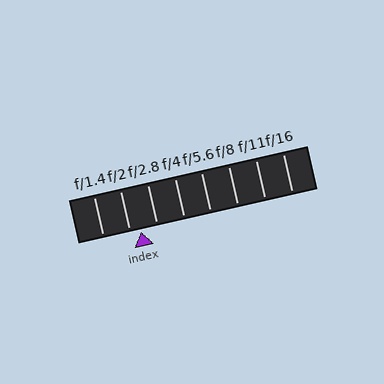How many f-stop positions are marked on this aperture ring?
There are 8 f-stop positions marked.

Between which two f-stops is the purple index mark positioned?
The index mark is between f/2 and f/2.8.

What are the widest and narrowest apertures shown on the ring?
The widest aperture shown is f/1.4 and the narrowest is f/16.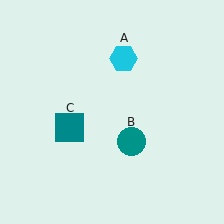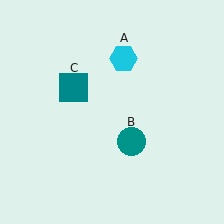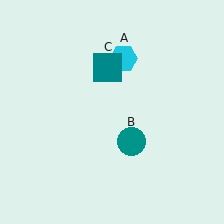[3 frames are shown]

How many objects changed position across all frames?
1 object changed position: teal square (object C).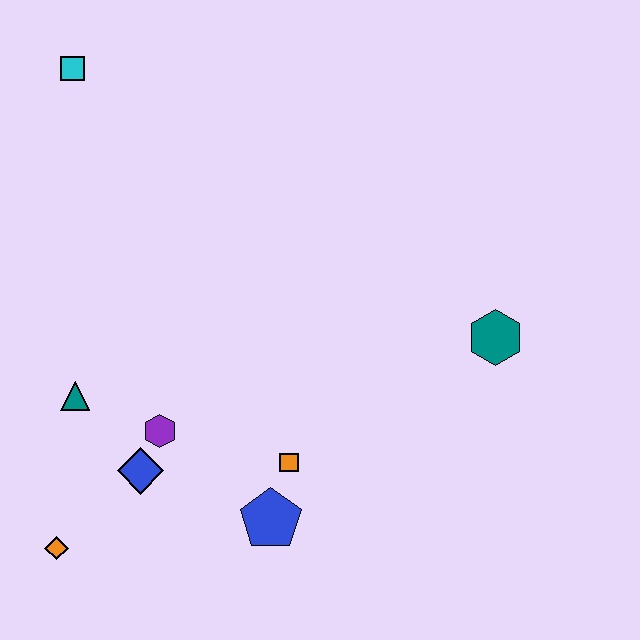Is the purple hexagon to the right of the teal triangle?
Yes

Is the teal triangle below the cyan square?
Yes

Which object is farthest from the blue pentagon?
The cyan square is farthest from the blue pentagon.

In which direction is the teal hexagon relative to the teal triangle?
The teal hexagon is to the right of the teal triangle.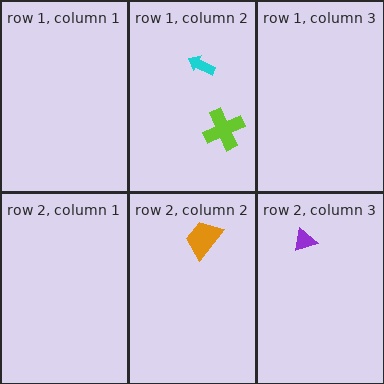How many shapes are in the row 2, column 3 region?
1.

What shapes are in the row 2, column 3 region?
The purple triangle.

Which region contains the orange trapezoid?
The row 2, column 2 region.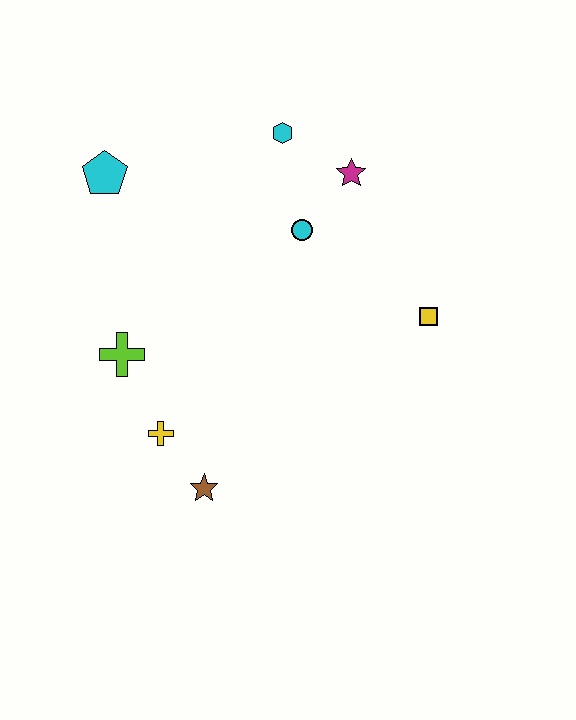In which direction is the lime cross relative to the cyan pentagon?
The lime cross is below the cyan pentagon.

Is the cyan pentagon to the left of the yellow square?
Yes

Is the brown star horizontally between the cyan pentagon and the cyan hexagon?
Yes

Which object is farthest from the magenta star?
The brown star is farthest from the magenta star.